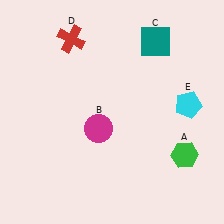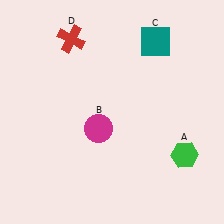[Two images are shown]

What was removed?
The cyan pentagon (E) was removed in Image 2.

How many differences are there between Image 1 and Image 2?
There is 1 difference between the two images.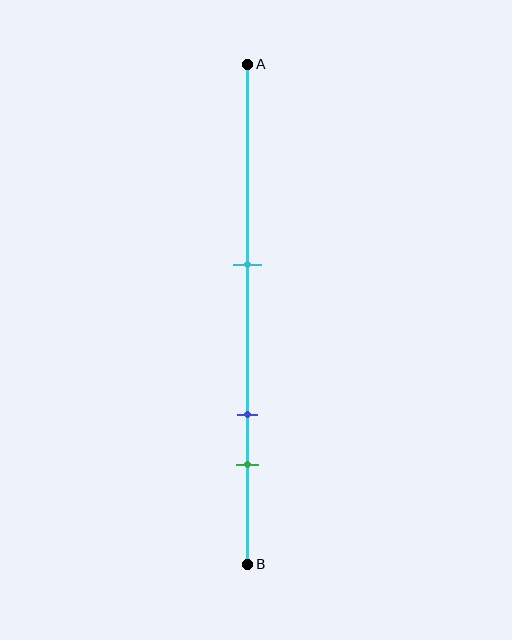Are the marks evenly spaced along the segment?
No, the marks are not evenly spaced.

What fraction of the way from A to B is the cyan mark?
The cyan mark is approximately 40% (0.4) of the way from A to B.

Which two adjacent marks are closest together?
The blue and green marks are the closest adjacent pair.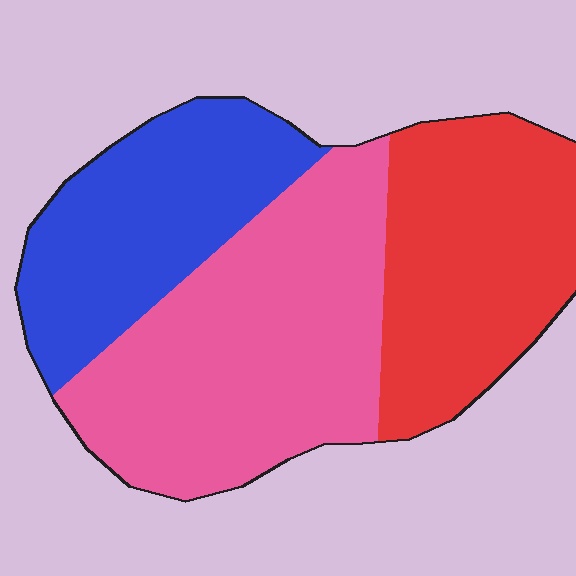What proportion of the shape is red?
Red takes up about one third (1/3) of the shape.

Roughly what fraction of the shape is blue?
Blue covers roughly 25% of the shape.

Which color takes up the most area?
Pink, at roughly 45%.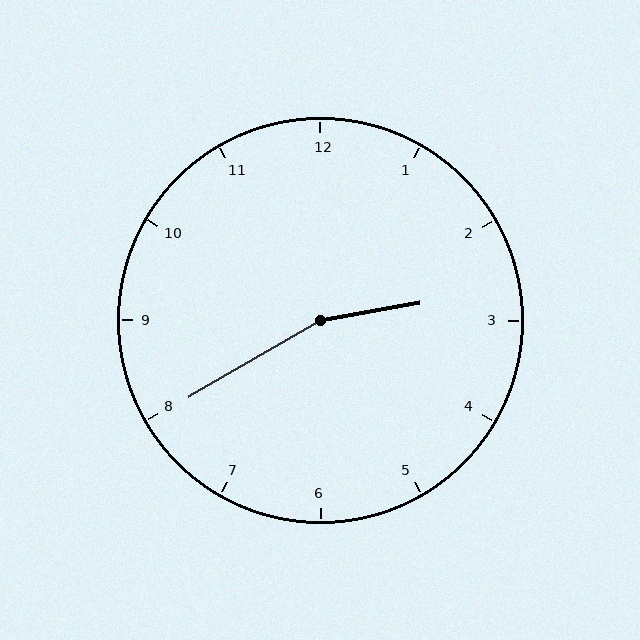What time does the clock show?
2:40.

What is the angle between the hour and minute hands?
Approximately 160 degrees.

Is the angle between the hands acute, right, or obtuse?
It is obtuse.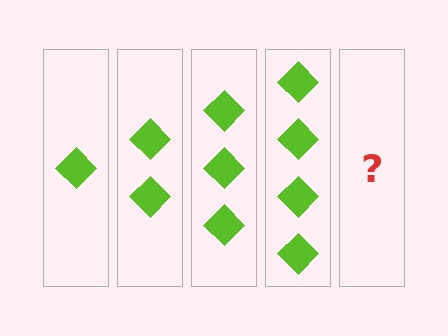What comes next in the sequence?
The next element should be 5 diamonds.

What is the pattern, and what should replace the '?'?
The pattern is that each step adds one more diamond. The '?' should be 5 diamonds.